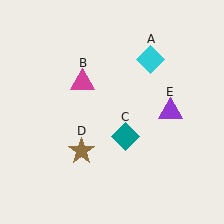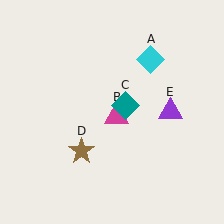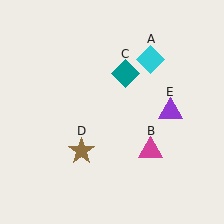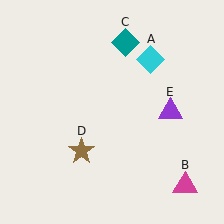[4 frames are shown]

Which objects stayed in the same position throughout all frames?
Cyan diamond (object A) and brown star (object D) and purple triangle (object E) remained stationary.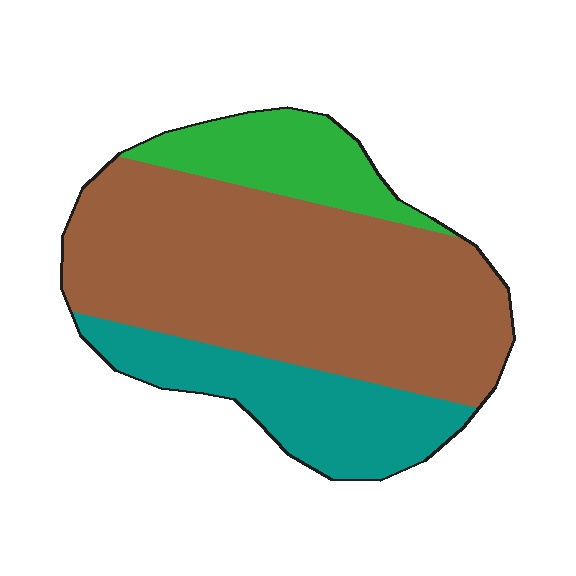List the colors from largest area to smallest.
From largest to smallest: brown, teal, green.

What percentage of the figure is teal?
Teal takes up about one quarter (1/4) of the figure.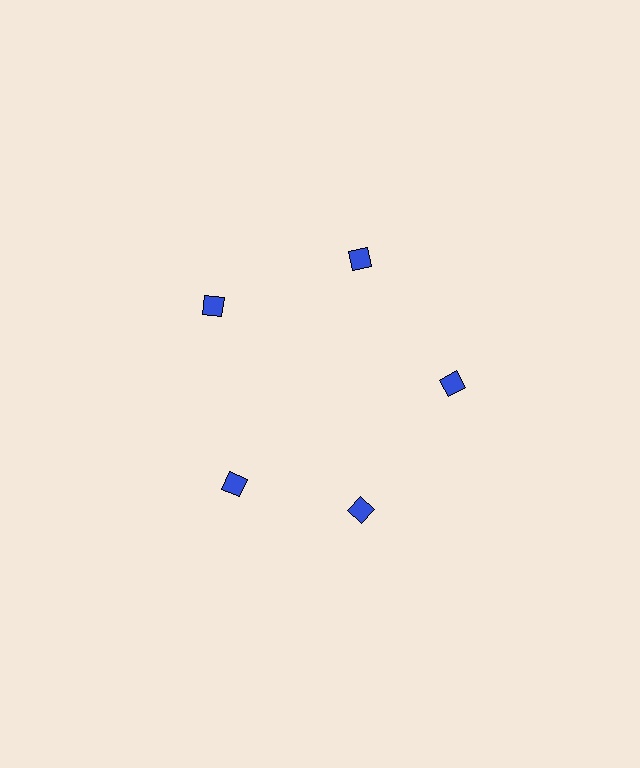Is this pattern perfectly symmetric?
No. The 5 blue squares are arranged in a ring, but one element near the 8 o'clock position is rotated out of alignment along the ring, breaking the 5-fold rotational symmetry.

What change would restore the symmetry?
The symmetry would be restored by rotating it back into even spacing with its neighbors so that all 5 squares sit at equal angles and equal distance from the center.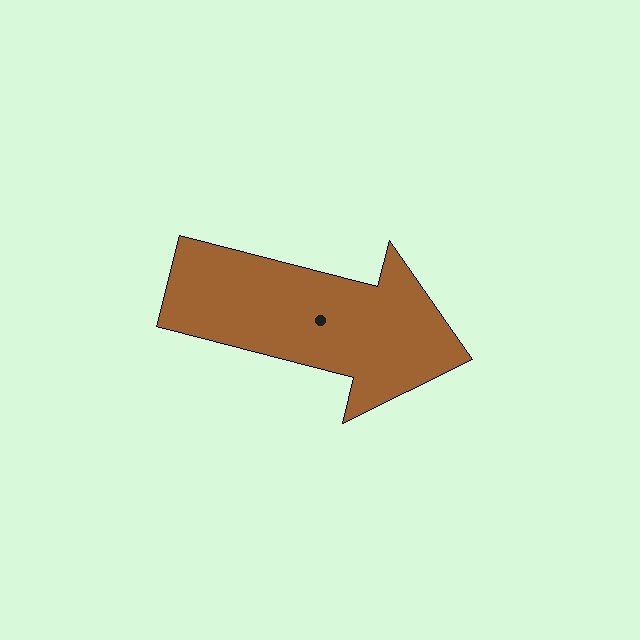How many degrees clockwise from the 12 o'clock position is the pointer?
Approximately 104 degrees.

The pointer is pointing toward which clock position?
Roughly 3 o'clock.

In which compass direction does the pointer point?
East.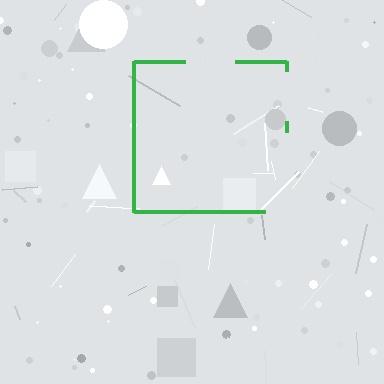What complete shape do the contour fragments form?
The contour fragments form a square.